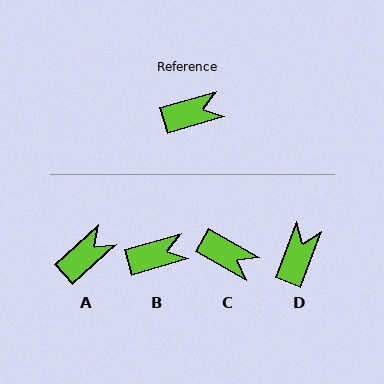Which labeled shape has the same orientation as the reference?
B.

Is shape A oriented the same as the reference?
No, it is off by about 25 degrees.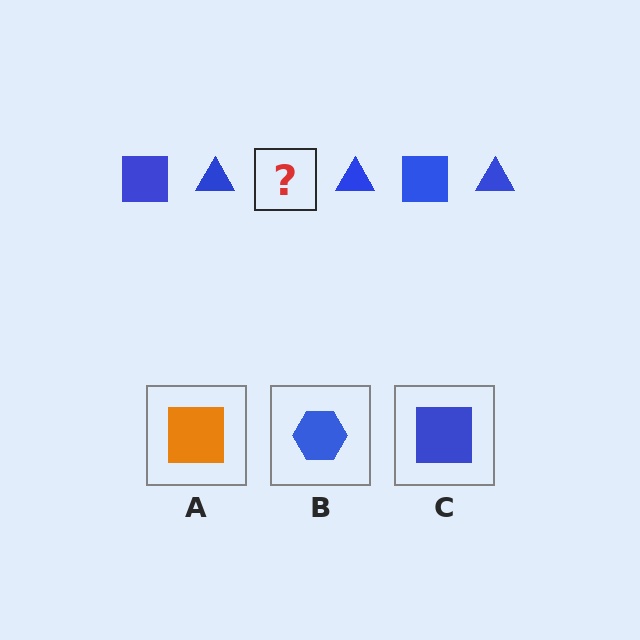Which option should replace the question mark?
Option C.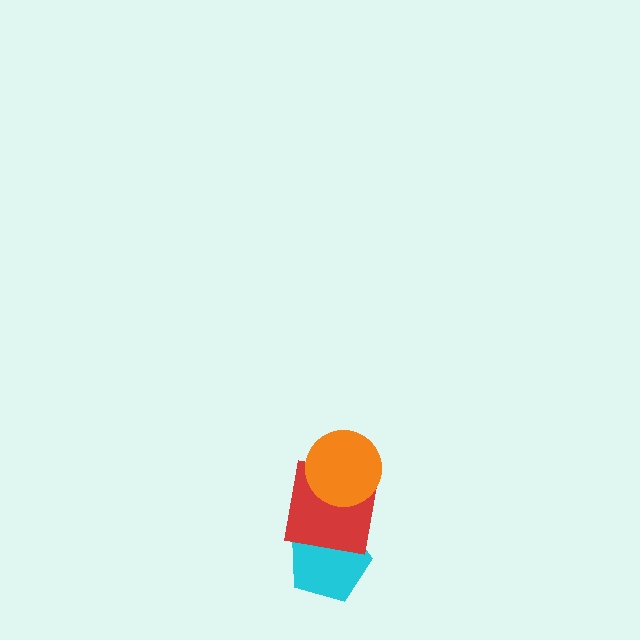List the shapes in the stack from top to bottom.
From top to bottom: the orange circle, the red square, the cyan pentagon.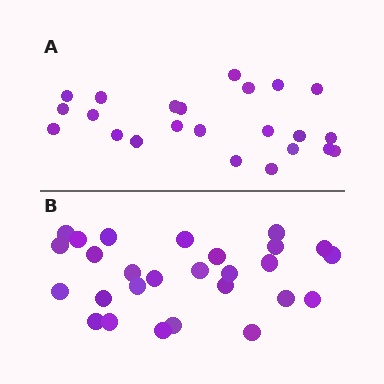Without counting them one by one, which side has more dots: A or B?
Region B (the bottom region) has more dots.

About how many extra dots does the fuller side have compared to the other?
Region B has about 4 more dots than region A.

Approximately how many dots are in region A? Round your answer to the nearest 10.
About 20 dots. (The exact count is 23, which rounds to 20.)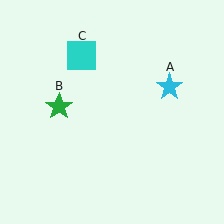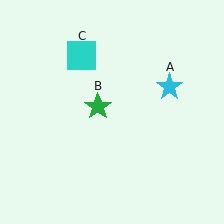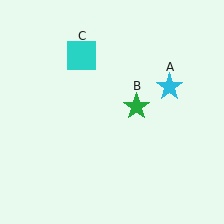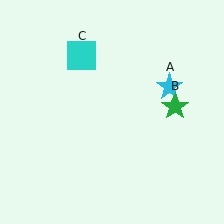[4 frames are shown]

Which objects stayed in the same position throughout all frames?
Cyan star (object A) and cyan square (object C) remained stationary.